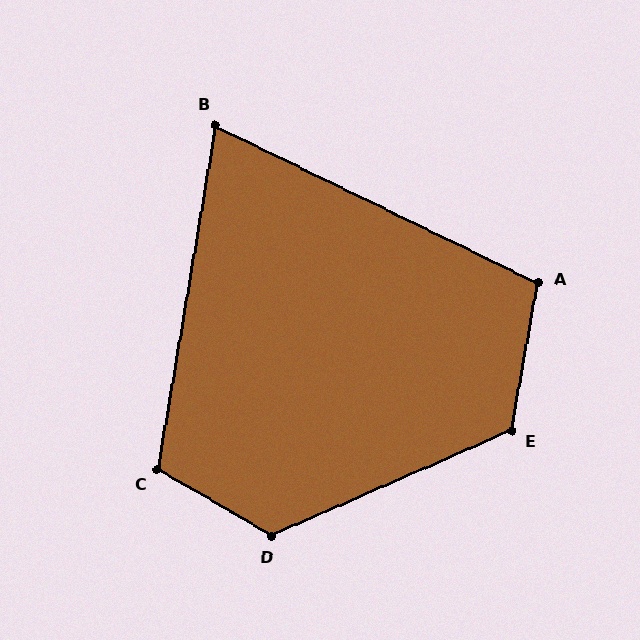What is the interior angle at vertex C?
Approximately 111 degrees (obtuse).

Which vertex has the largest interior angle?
D, at approximately 126 degrees.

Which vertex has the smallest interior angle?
B, at approximately 74 degrees.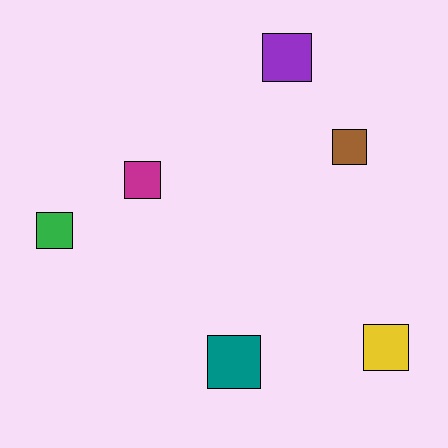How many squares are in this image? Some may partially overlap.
There are 6 squares.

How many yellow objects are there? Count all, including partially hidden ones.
There is 1 yellow object.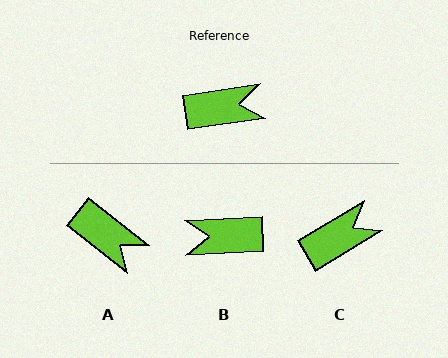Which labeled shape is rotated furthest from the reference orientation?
B, about 175 degrees away.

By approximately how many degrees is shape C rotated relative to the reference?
Approximately 23 degrees counter-clockwise.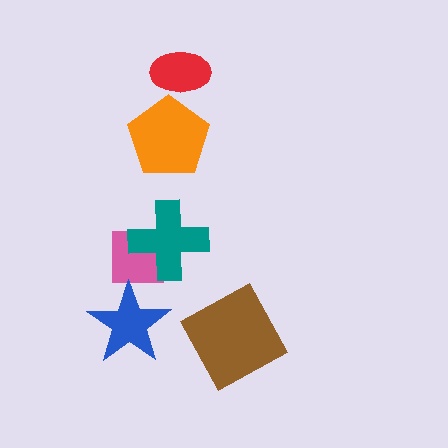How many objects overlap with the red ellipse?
0 objects overlap with the red ellipse.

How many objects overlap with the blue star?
0 objects overlap with the blue star.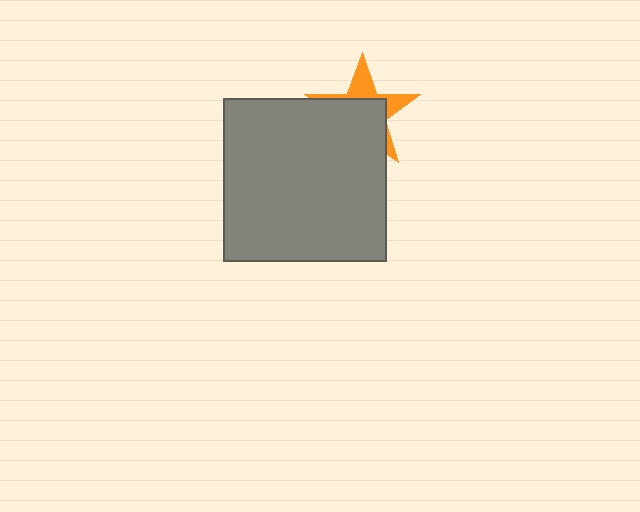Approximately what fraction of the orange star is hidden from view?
Roughly 65% of the orange star is hidden behind the gray square.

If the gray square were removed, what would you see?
You would see the complete orange star.